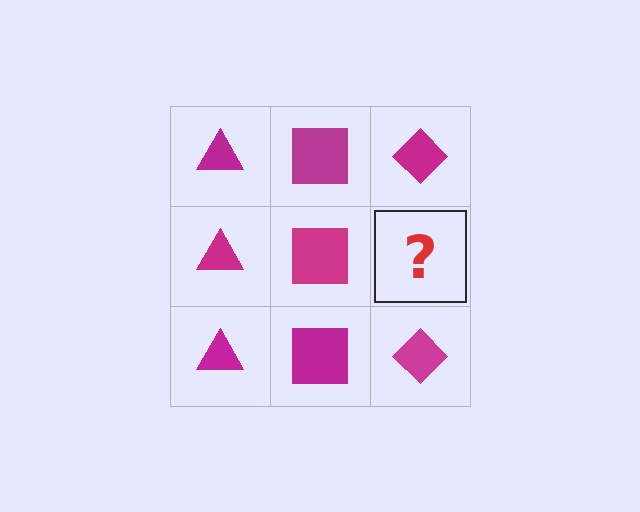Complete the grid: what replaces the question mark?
The question mark should be replaced with a magenta diamond.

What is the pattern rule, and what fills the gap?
The rule is that each column has a consistent shape. The gap should be filled with a magenta diamond.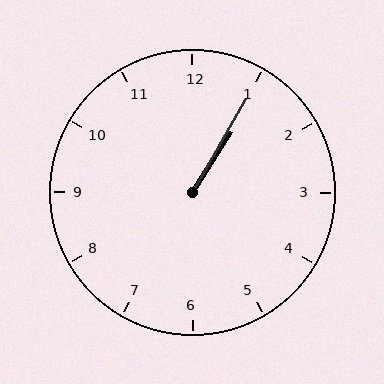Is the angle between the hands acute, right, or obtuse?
It is acute.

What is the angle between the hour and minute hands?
Approximately 2 degrees.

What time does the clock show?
1:05.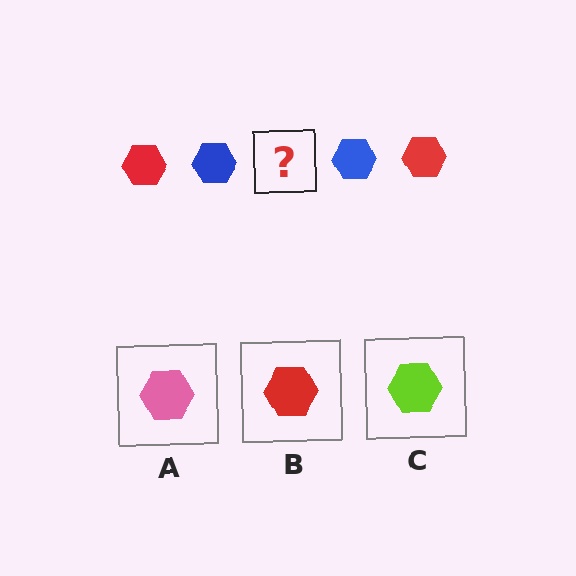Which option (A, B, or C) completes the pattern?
B.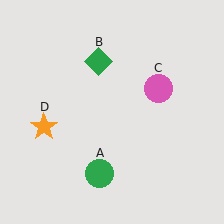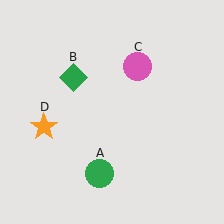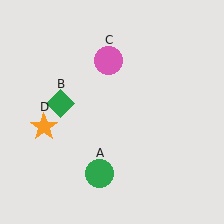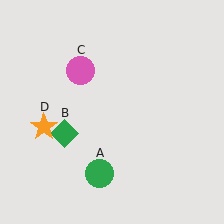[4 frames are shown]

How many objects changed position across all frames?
2 objects changed position: green diamond (object B), pink circle (object C).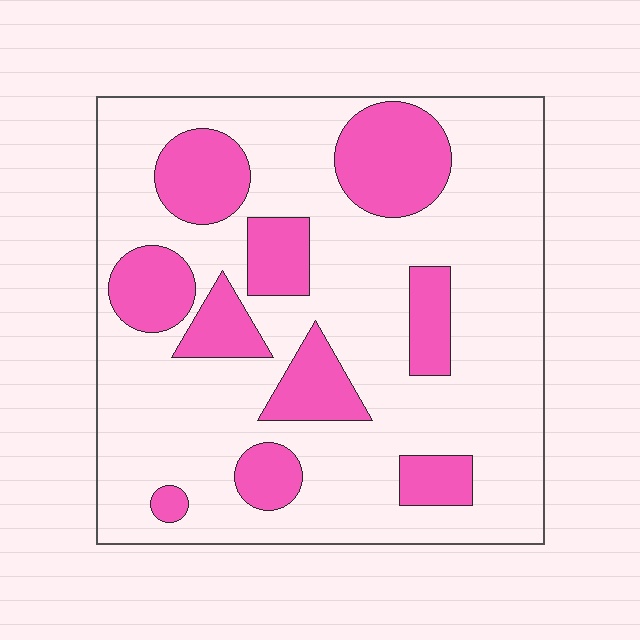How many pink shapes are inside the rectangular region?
10.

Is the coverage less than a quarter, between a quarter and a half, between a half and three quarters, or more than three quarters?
Between a quarter and a half.